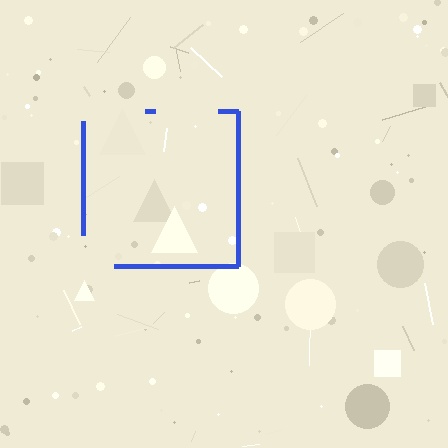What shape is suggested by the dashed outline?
The dashed outline suggests a square.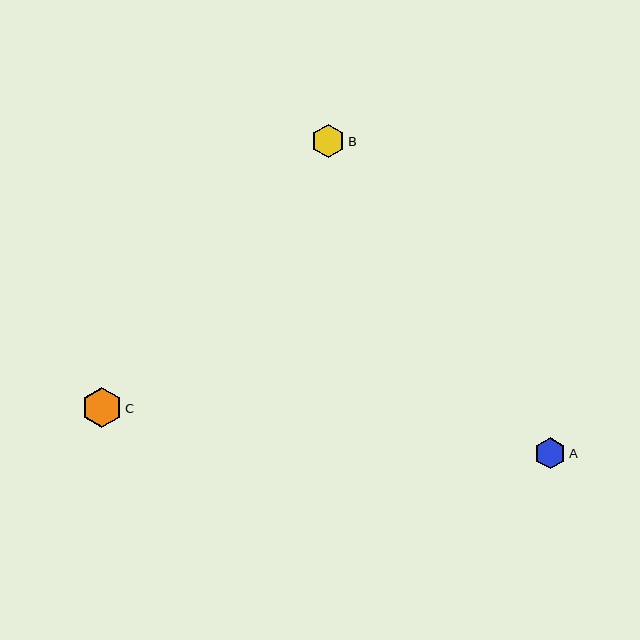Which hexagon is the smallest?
Hexagon A is the smallest with a size of approximately 31 pixels.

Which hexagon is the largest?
Hexagon C is the largest with a size of approximately 40 pixels.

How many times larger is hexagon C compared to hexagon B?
Hexagon C is approximately 1.2 times the size of hexagon B.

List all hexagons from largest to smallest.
From largest to smallest: C, B, A.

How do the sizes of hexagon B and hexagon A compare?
Hexagon B and hexagon A are approximately the same size.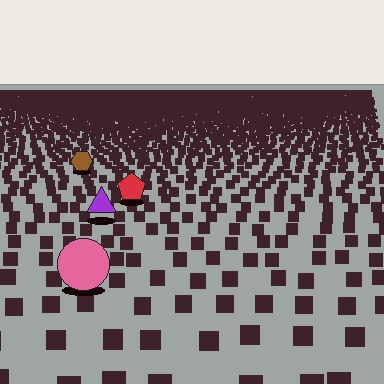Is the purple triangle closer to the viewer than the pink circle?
No. The pink circle is closer — you can tell from the texture gradient: the ground texture is coarser near it.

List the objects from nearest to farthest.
From nearest to farthest: the pink circle, the purple triangle, the red pentagon, the brown hexagon.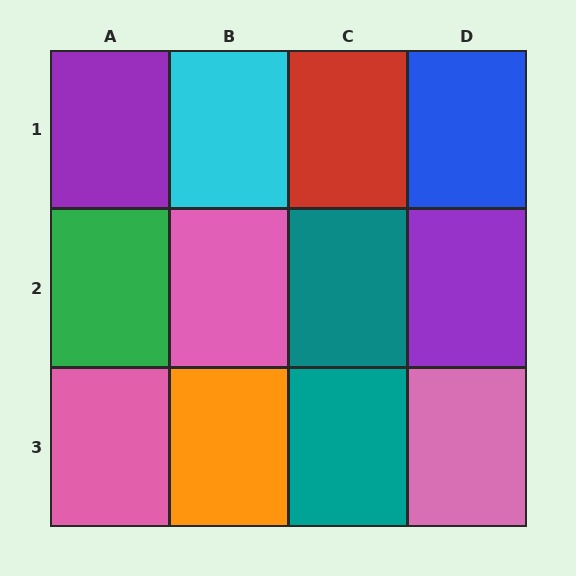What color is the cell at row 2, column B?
Pink.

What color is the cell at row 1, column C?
Red.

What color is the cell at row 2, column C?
Teal.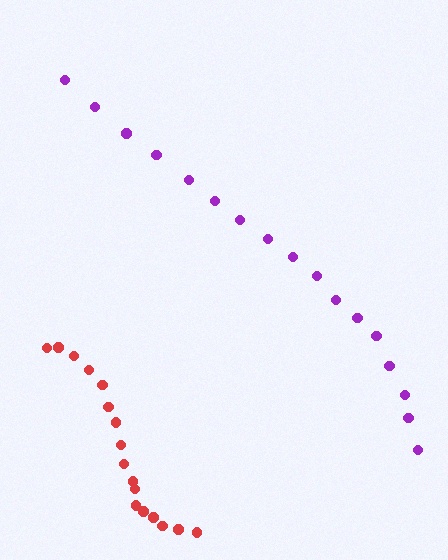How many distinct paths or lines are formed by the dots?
There are 2 distinct paths.